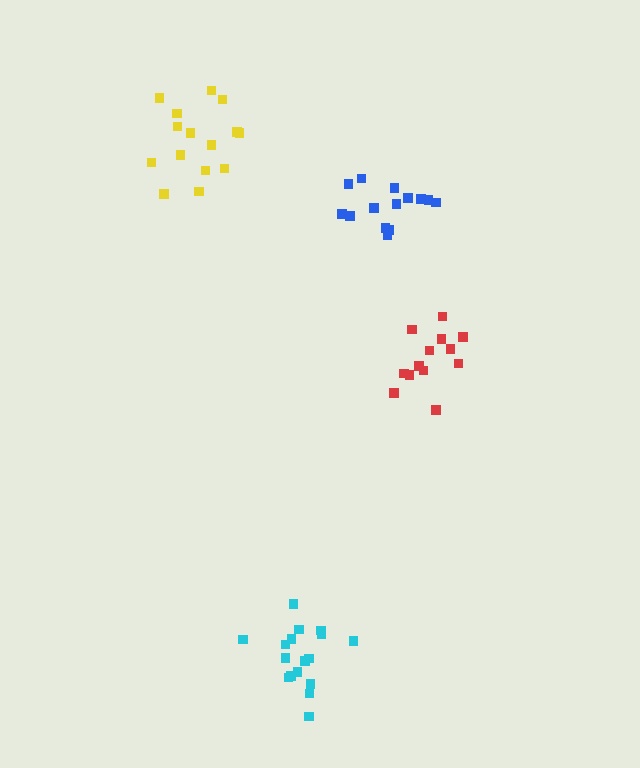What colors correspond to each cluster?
The clusters are colored: blue, yellow, red, cyan.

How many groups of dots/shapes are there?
There are 4 groups.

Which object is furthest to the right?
The red cluster is rightmost.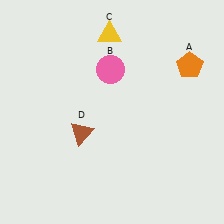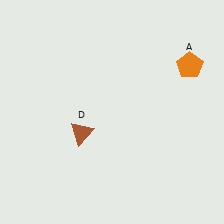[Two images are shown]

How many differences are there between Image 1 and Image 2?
There are 2 differences between the two images.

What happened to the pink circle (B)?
The pink circle (B) was removed in Image 2. It was in the top-left area of Image 1.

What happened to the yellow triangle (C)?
The yellow triangle (C) was removed in Image 2. It was in the top-left area of Image 1.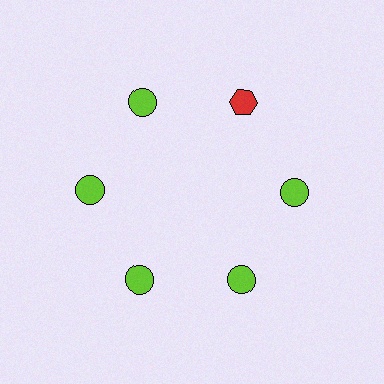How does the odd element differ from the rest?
It differs in both color (red instead of lime) and shape (hexagon instead of circle).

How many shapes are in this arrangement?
There are 6 shapes arranged in a ring pattern.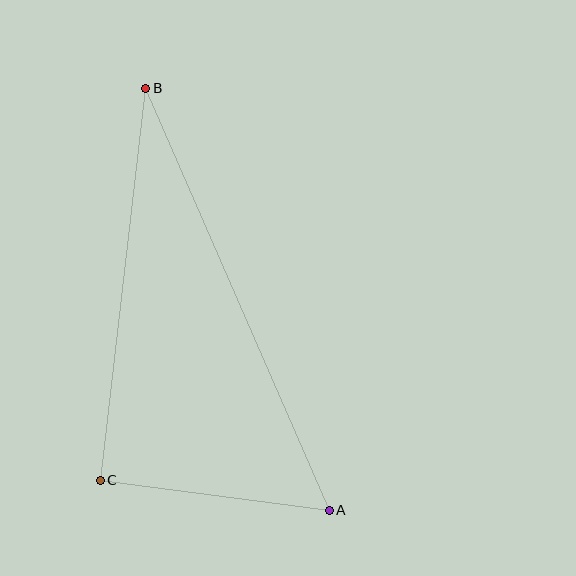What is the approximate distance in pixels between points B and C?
The distance between B and C is approximately 395 pixels.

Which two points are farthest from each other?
Points A and B are farthest from each other.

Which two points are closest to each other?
Points A and C are closest to each other.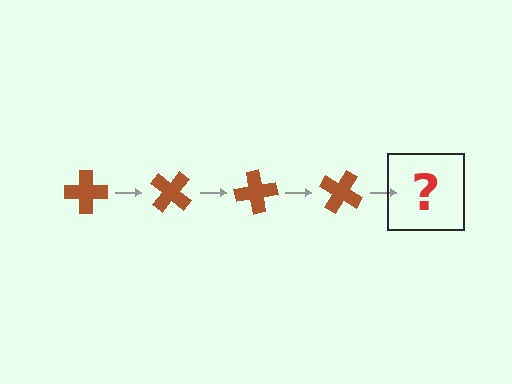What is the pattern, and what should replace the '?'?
The pattern is that the cross rotates 40 degrees each step. The '?' should be a brown cross rotated 160 degrees.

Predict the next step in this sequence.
The next step is a brown cross rotated 160 degrees.